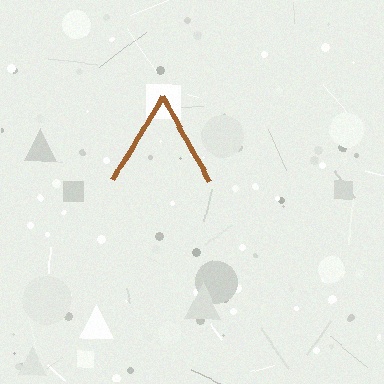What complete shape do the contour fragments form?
The contour fragments form a triangle.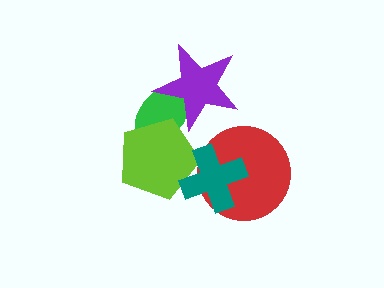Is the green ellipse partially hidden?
Yes, it is partially covered by another shape.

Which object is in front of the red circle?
The teal cross is in front of the red circle.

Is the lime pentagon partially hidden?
Yes, it is partially covered by another shape.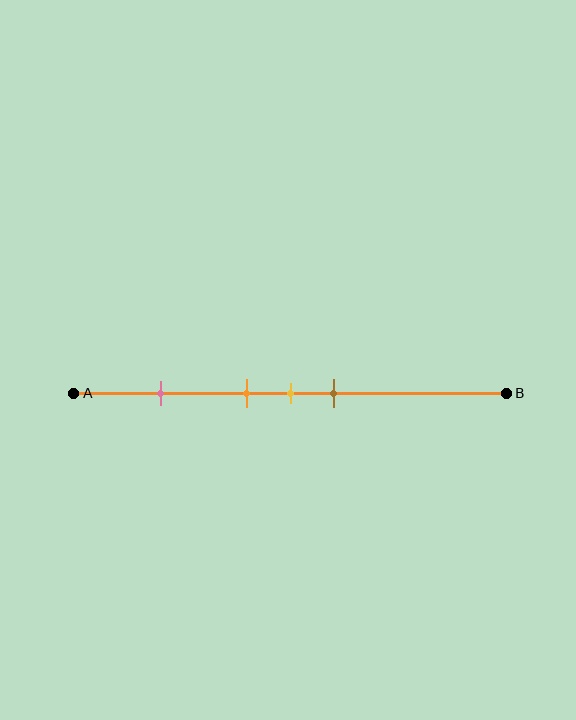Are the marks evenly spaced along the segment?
No, the marks are not evenly spaced.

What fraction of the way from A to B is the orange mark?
The orange mark is approximately 40% (0.4) of the way from A to B.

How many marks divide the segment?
There are 4 marks dividing the segment.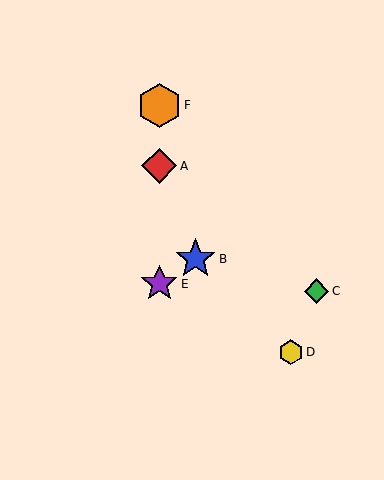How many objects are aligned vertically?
3 objects (A, E, F) are aligned vertically.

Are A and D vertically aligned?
No, A is at x≈159 and D is at x≈291.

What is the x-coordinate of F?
Object F is at x≈159.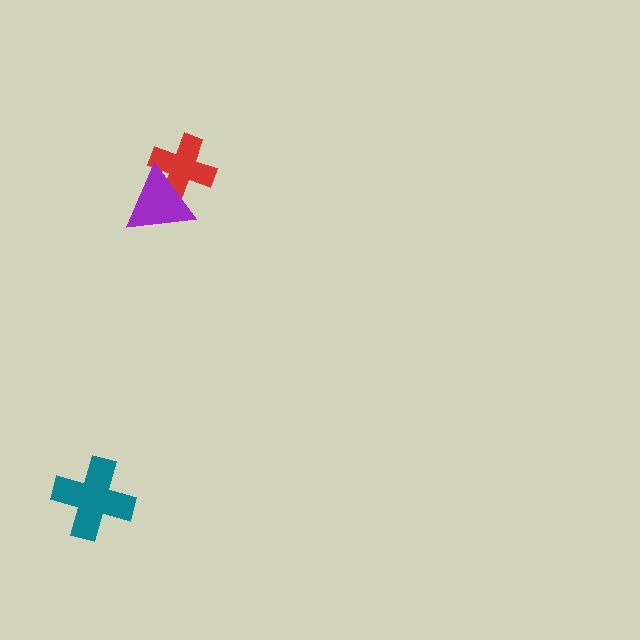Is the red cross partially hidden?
Yes, it is partially covered by another shape.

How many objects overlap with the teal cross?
0 objects overlap with the teal cross.